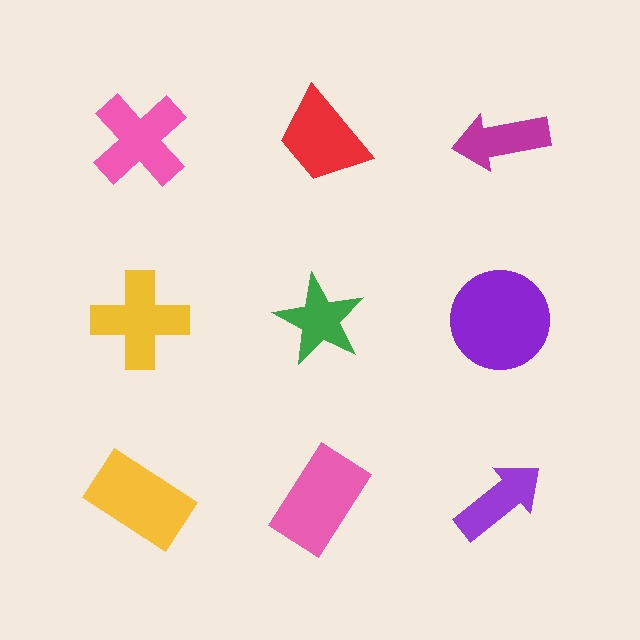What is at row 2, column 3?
A purple circle.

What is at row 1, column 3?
A magenta arrow.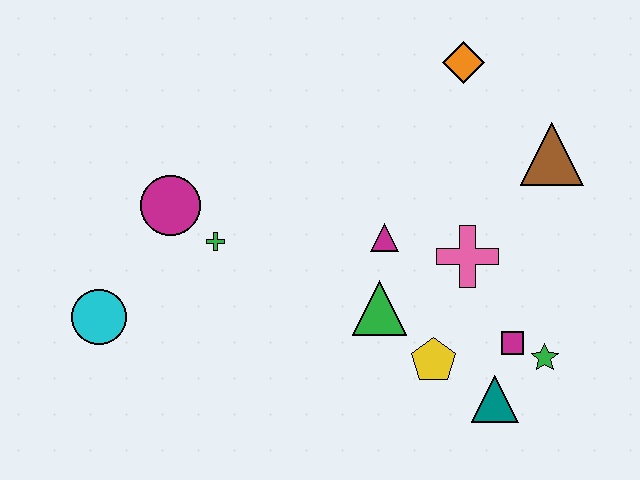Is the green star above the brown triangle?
No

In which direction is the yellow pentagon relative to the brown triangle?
The yellow pentagon is below the brown triangle.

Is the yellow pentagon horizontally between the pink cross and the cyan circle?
Yes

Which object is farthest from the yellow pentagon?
The cyan circle is farthest from the yellow pentagon.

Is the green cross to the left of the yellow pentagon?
Yes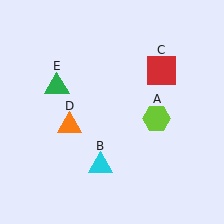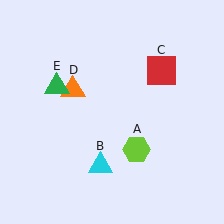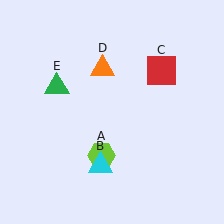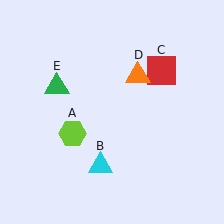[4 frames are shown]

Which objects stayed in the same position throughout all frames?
Cyan triangle (object B) and red square (object C) and green triangle (object E) remained stationary.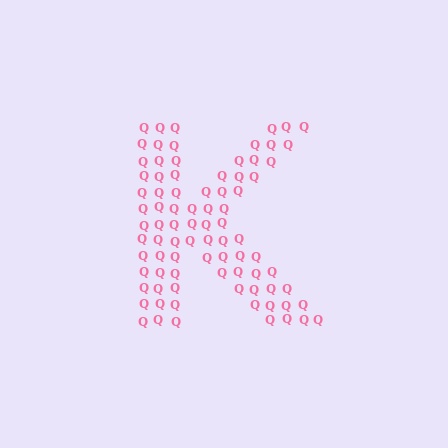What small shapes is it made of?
It is made of small letter Q's.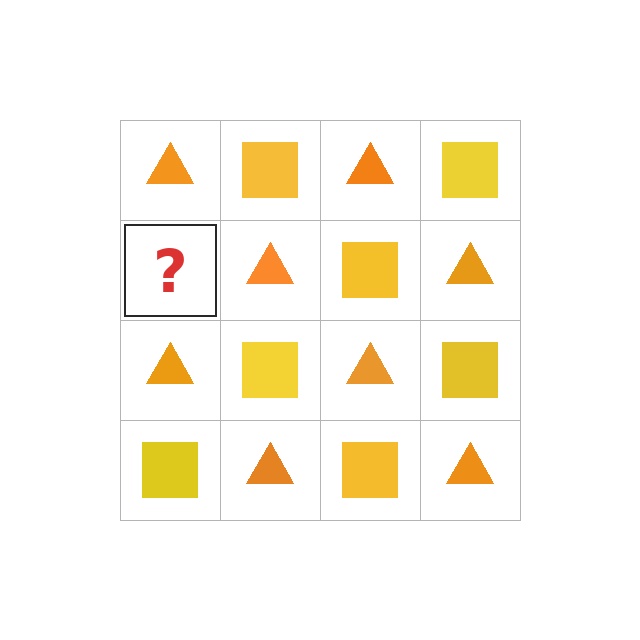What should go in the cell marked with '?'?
The missing cell should contain a yellow square.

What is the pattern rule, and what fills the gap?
The rule is that it alternates orange triangle and yellow square in a checkerboard pattern. The gap should be filled with a yellow square.